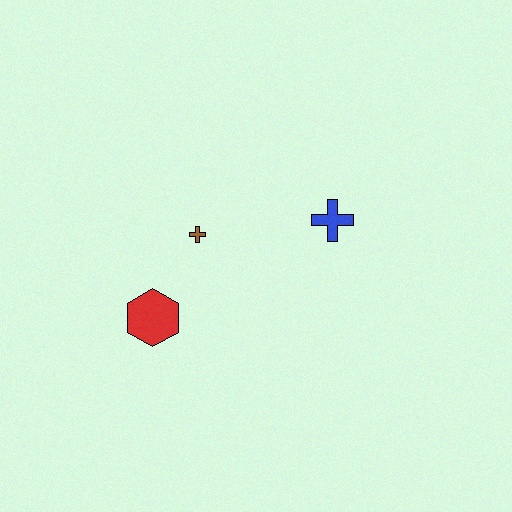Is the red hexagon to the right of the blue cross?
No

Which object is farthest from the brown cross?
The blue cross is farthest from the brown cross.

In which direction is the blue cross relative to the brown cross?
The blue cross is to the right of the brown cross.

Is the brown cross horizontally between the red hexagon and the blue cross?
Yes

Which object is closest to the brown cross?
The red hexagon is closest to the brown cross.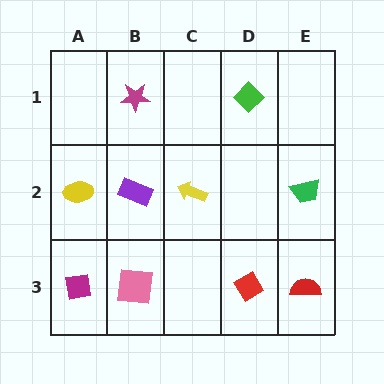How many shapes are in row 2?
4 shapes.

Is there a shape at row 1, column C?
No, that cell is empty.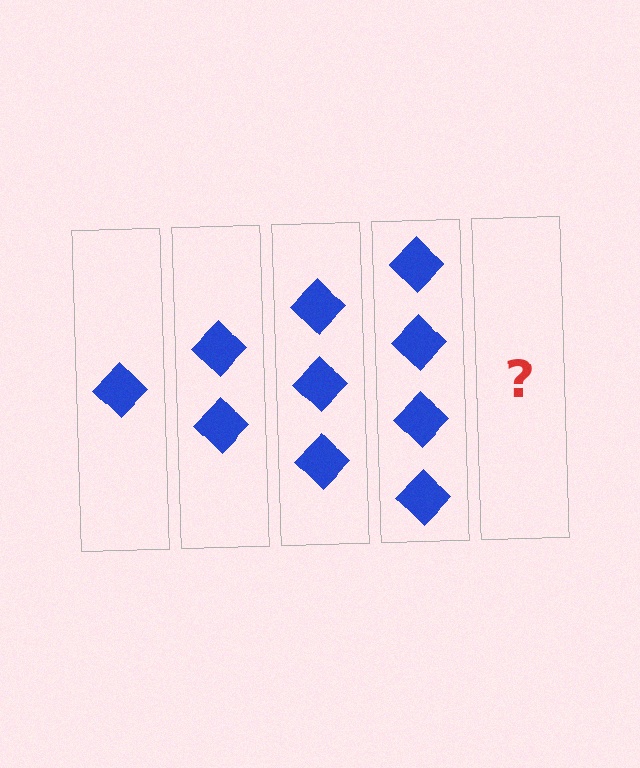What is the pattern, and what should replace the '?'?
The pattern is that each step adds one more diamond. The '?' should be 5 diamonds.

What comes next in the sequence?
The next element should be 5 diamonds.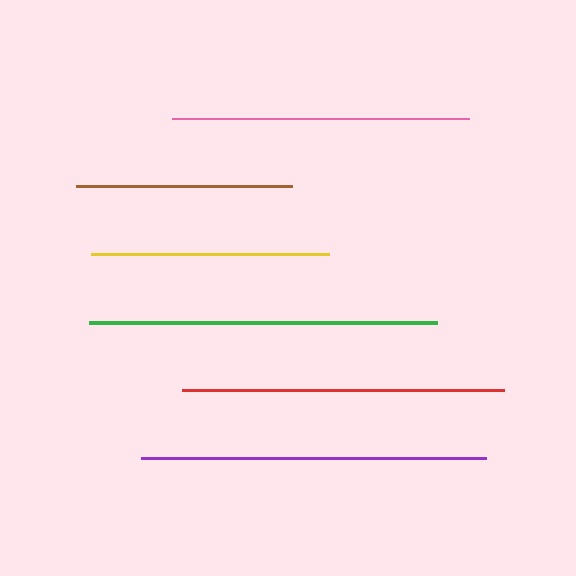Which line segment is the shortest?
The brown line is the shortest at approximately 216 pixels.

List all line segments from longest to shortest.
From longest to shortest: green, purple, red, pink, yellow, brown.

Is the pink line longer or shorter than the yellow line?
The pink line is longer than the yellow line.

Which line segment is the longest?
The green line is the longest at approximately 348 pixels.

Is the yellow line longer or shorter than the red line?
The red line is longer than the yellow line.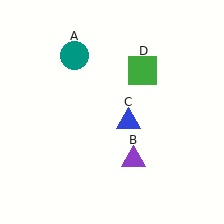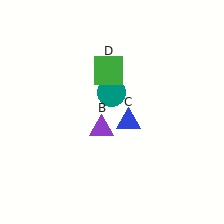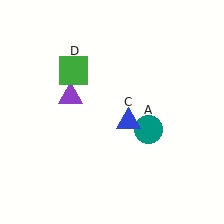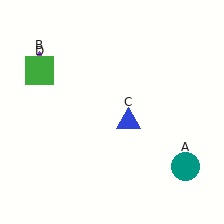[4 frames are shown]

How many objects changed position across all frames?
3 objects changed position: teal circle (object A), purple triangle (object B), green square (object D).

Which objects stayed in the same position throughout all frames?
Blue triangle (object C) remained stationary.